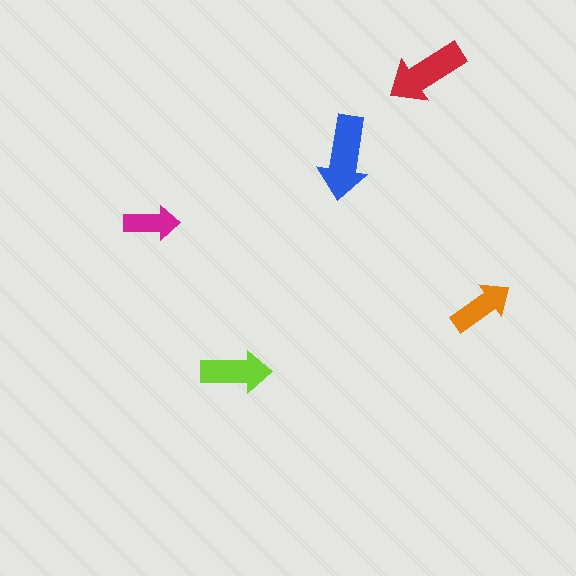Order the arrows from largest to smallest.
the blue one, the red one, the lime one, the orange one, the magenta one.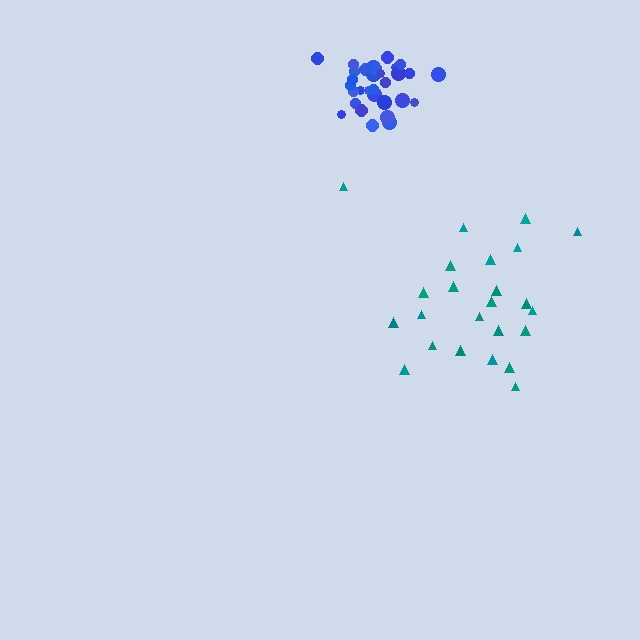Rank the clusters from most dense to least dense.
blue, teal.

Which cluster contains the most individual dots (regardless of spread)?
Blue (31).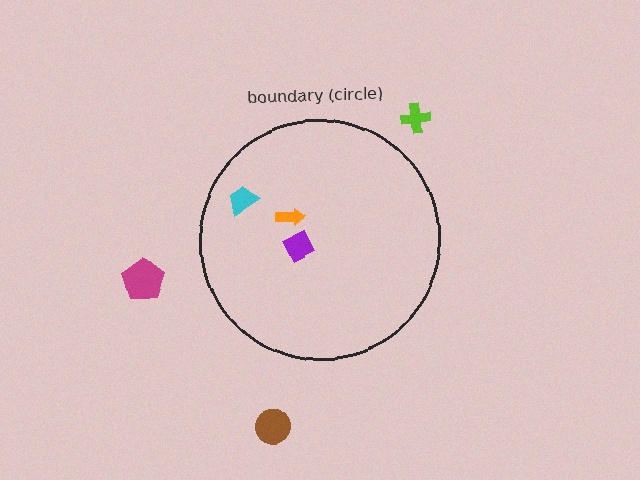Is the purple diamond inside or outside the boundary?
Inside.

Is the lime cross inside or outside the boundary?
Outside.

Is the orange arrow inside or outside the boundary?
Inside.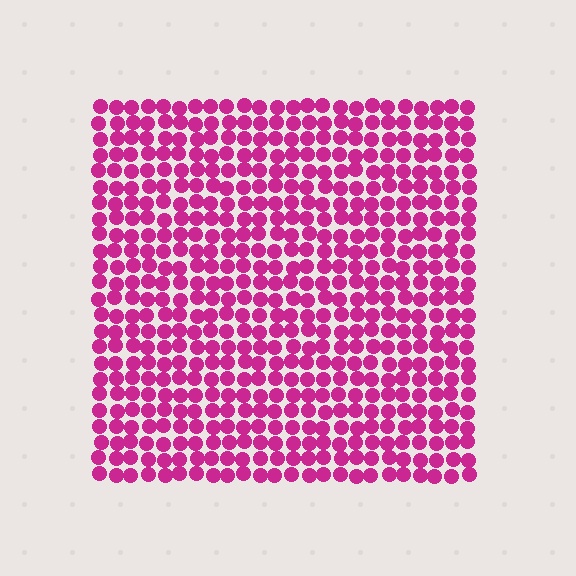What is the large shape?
The large shape is a square.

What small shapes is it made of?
It is made of small circles.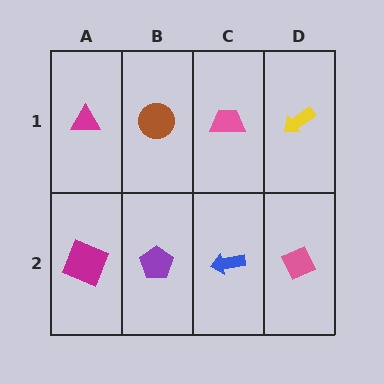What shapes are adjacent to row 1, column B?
A purple pentagon (row 2, column B), a magenta triangle (row 1, column A), a pink trapezoid (row 1, column C).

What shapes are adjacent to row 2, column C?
A pink trapezoid (row 1, column C), a purple pentagon (row 2, column B), a pink diamond (row 2, column D).